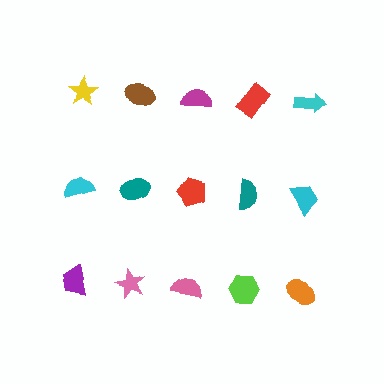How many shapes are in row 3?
5 shapes.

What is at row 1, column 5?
A cyan arrow.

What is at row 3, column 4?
A lime hexagon.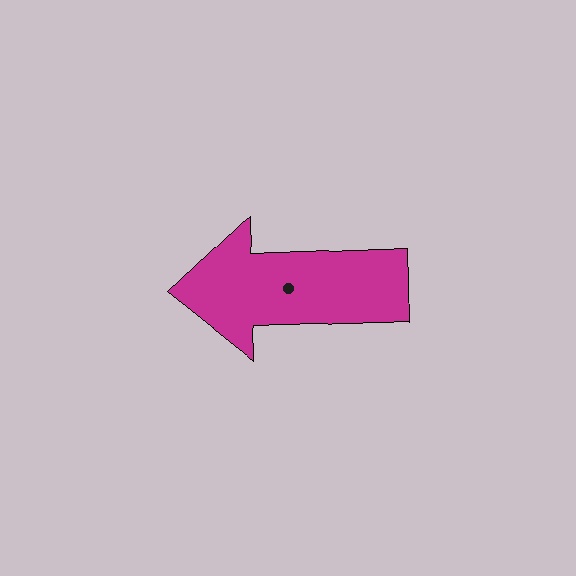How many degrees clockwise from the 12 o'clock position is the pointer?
Approximately 268 degrees.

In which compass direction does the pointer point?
West.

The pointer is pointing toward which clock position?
Roughly 9 o'clock.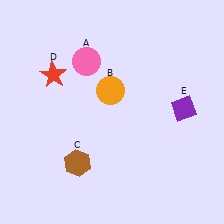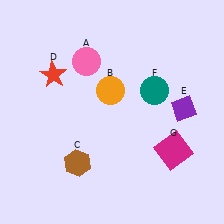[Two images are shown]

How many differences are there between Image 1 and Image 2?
There are 2 differences between the two images.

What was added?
A teal circle (F), a magenta square (G) were added in Image 2.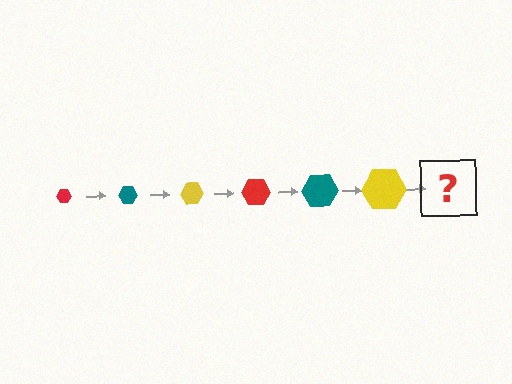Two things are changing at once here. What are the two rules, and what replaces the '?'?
The two rules are that the hexagon grows larger each step and the color cycles through red, teal, and yellow. The '?' should be a red hexagon, larger than the previous one.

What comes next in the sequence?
The next element should be a red hexagon, larger than the previous one.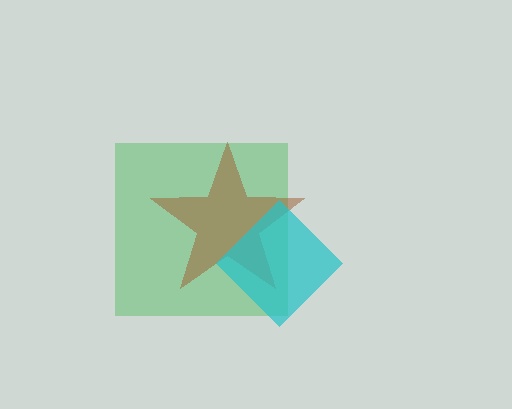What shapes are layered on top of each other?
The layered shapes are: a green square, a brown star, a cyan diamond.